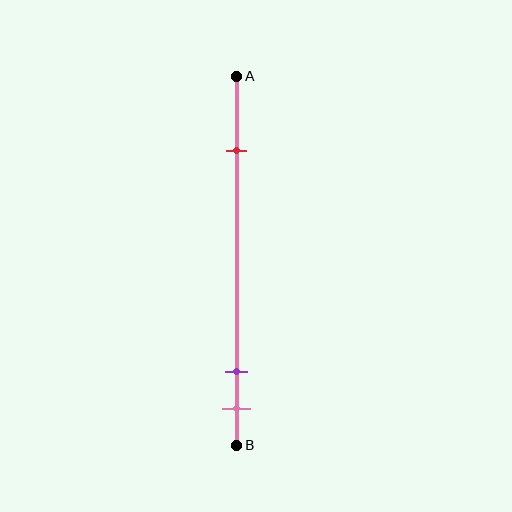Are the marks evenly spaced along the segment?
No, the marks are not evenly spaced.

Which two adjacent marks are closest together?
The purple and pink marks are the closest adjacent pair.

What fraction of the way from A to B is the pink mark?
The pink mark is approximately 90% (0.9) of the way from A to B.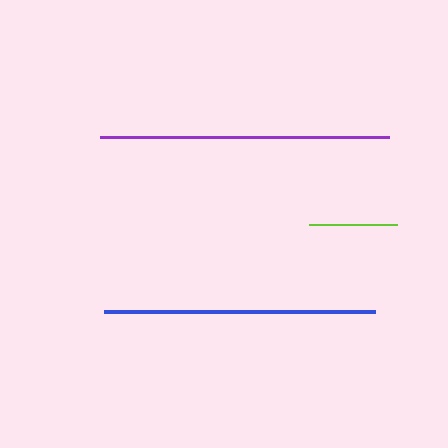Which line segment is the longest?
The purple line is the longest at approximately 289 pixels.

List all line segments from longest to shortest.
From longest to shortest: purple, blue, lime.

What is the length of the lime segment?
The lime segment is approximately 87 pixels long.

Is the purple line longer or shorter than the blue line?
The purple line is longer than the blue line.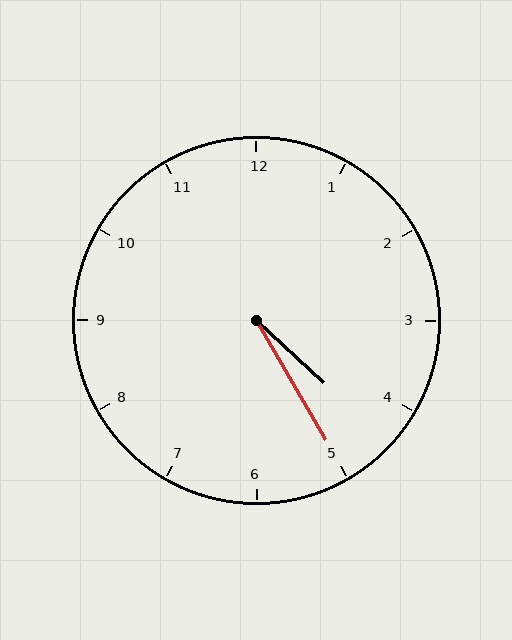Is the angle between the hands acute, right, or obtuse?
It is acute.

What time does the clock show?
4:25.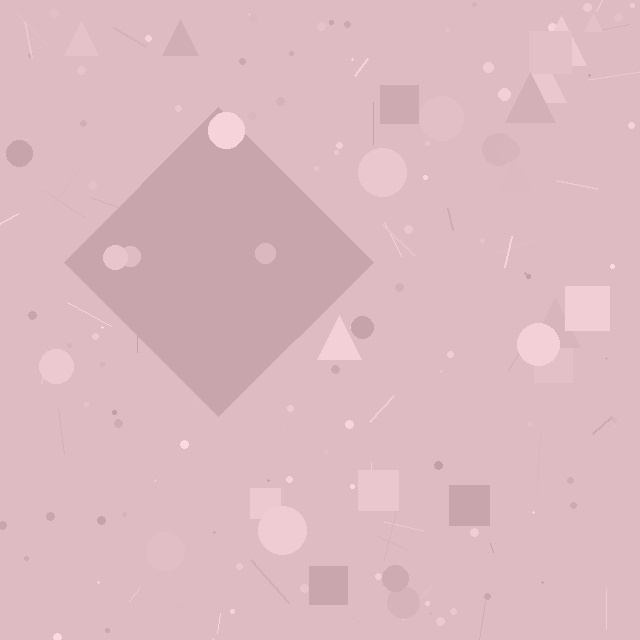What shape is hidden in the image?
A diamond is hidden in the image.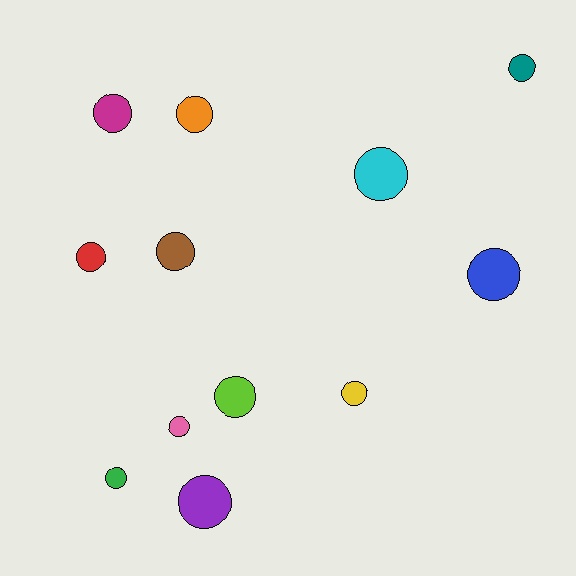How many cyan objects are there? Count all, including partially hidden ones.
There is 1 cyan object.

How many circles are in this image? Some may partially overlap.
There are 12 circles.